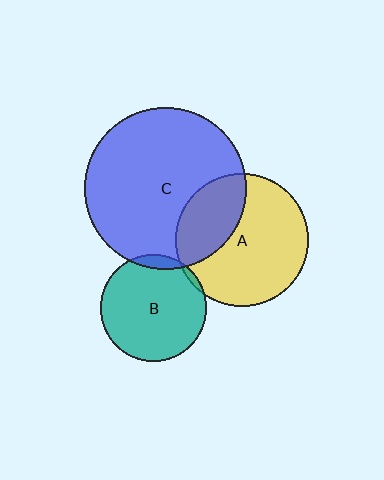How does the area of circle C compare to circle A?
Approximately 1.5 times.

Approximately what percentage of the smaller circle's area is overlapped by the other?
Approximately 30%.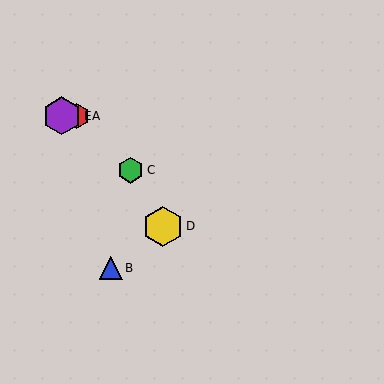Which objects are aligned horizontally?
Objects A, E are aligned horizontally.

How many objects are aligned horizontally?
2 objects (A, E) are aligned horizontally.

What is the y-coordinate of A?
Object A is at y≈116.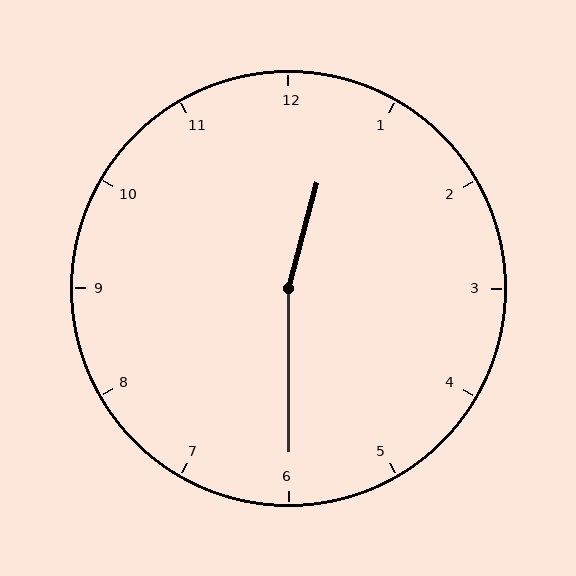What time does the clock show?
12:30.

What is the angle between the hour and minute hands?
Approximately 165 degrees.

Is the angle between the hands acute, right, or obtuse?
It is obtuse.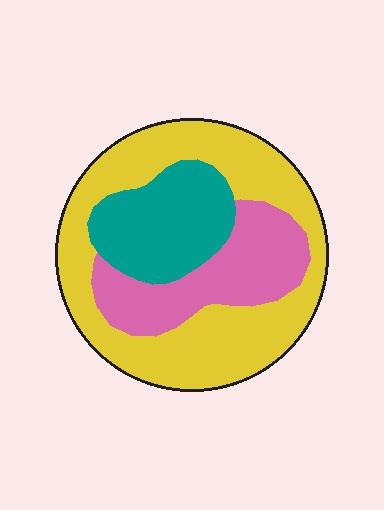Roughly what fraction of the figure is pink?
Pink takes up between a sixth and a third of the figure.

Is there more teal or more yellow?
Yellow.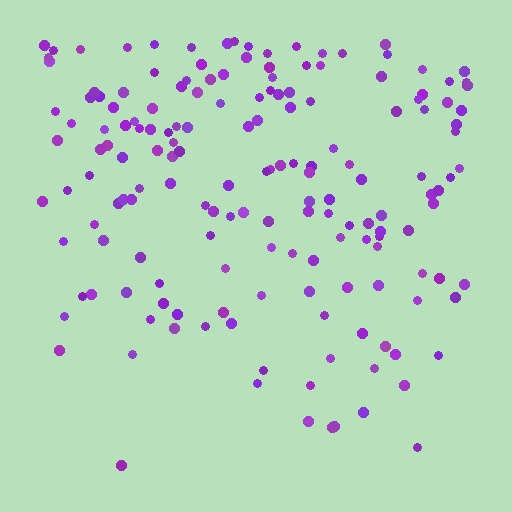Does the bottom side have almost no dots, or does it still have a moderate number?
Still a moderate number, just noticeably fewer than the top.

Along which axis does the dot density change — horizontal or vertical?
Vertical.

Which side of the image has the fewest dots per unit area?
The bottom.